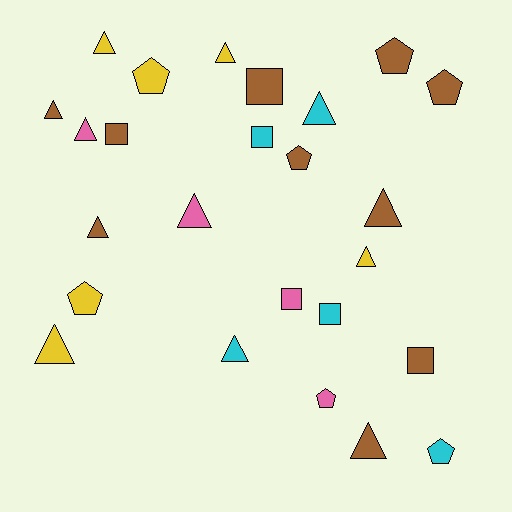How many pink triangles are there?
There are 2 pink triangles.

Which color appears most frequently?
Brown, with 10 objects.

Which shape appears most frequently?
Triangle, with 12 objects.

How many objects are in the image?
There are 25 objects.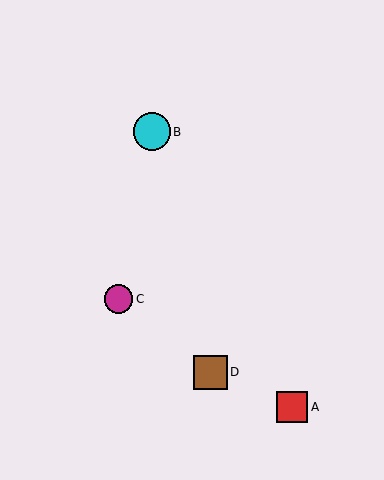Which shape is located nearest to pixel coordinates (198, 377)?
The brown square (labeled D) at (210, 372) is nearest to that location.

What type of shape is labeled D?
Shape D is a brown square.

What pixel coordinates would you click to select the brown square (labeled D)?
Click at (210, 372) to select the brown square D.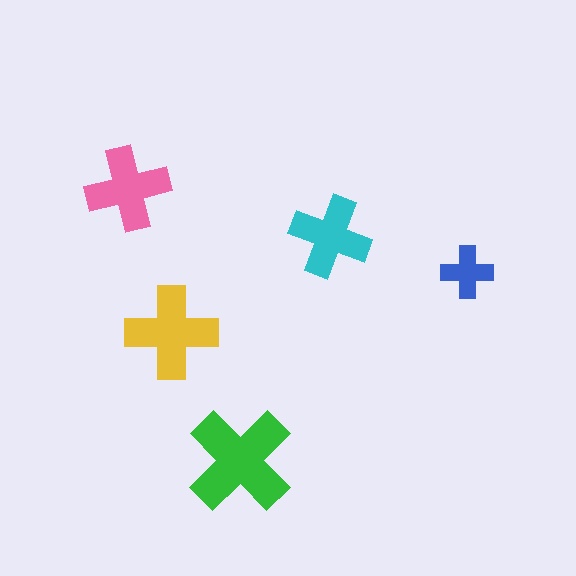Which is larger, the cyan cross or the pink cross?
The pink one.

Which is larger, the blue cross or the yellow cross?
The yellow one.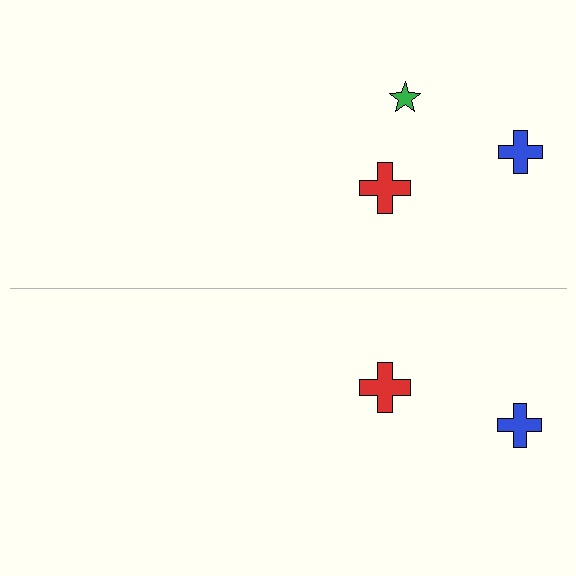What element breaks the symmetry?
A green star is missing from the bottom side.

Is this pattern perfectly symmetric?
No, the pattern is not perfectly symmetric. A green star is missing from the bottom side.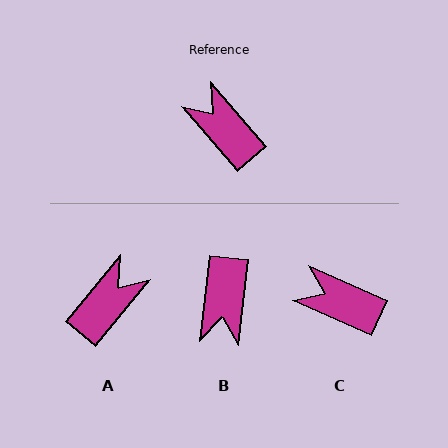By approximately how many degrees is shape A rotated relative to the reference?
Approximately 80 degrees clockwise.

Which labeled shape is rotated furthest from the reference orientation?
B, about 133 degrees away.